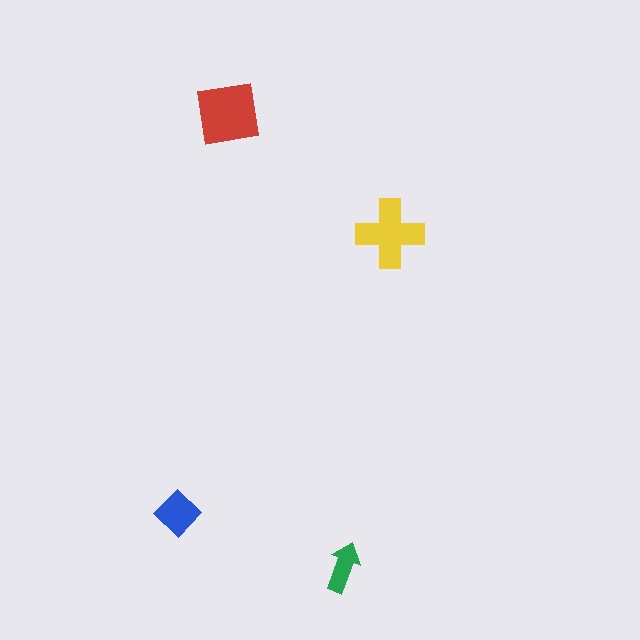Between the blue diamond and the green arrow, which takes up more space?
The blue diamond.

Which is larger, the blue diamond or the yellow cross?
The yellow cross.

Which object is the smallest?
The green arrow.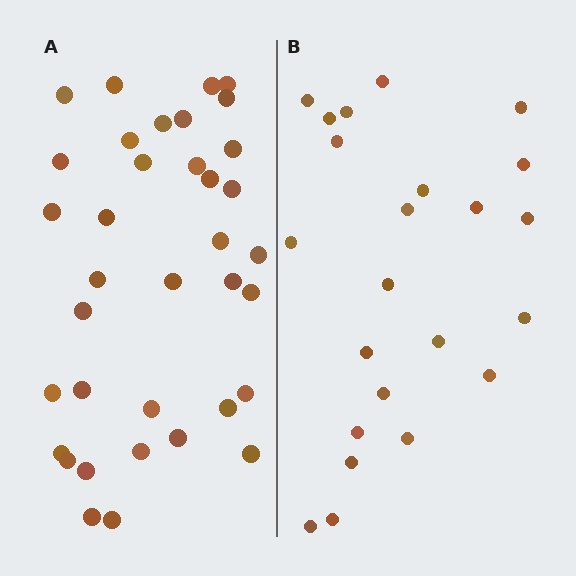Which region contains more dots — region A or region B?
Region A (the left region) has more dots.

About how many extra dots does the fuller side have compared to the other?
Region A has approximately 15 more dots than region B.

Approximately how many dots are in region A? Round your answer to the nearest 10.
About 40 dots. (The exact count is 36, which rounds to 40.)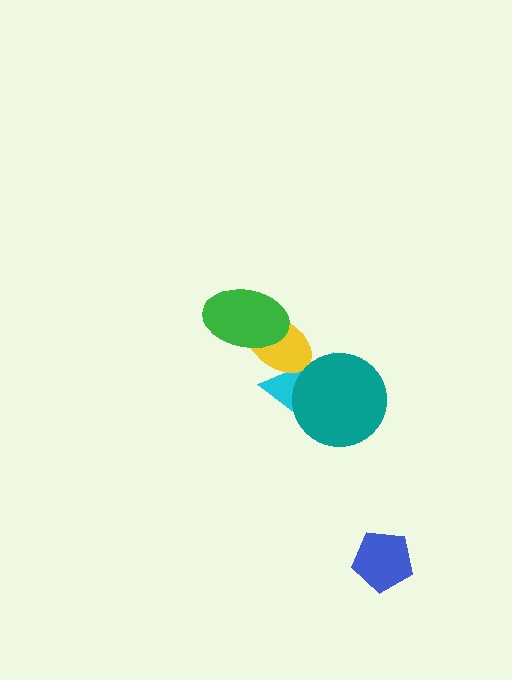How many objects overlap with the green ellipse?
1 object overlaps with the green ellipse.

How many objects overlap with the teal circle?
1 object overlaps with the teal circle.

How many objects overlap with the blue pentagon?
0 objects overlap with the blue pentagon.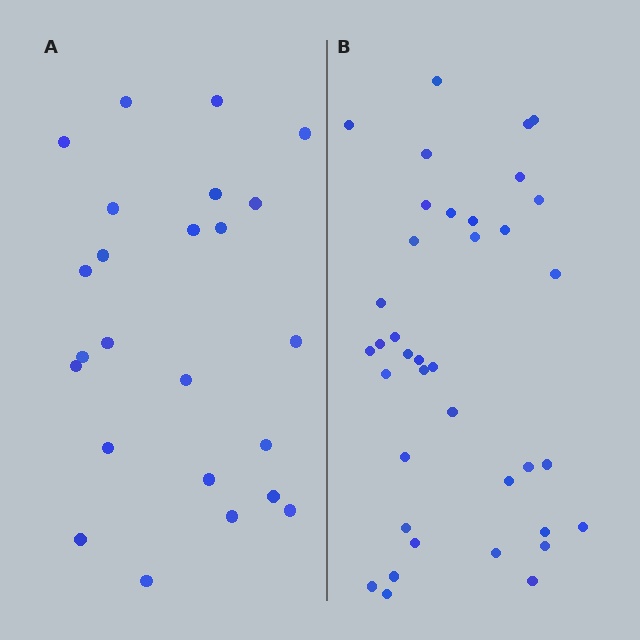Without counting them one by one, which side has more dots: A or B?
Region B (the right region) has more dots.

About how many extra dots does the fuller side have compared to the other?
Region B has approximately 15 more dots than region A.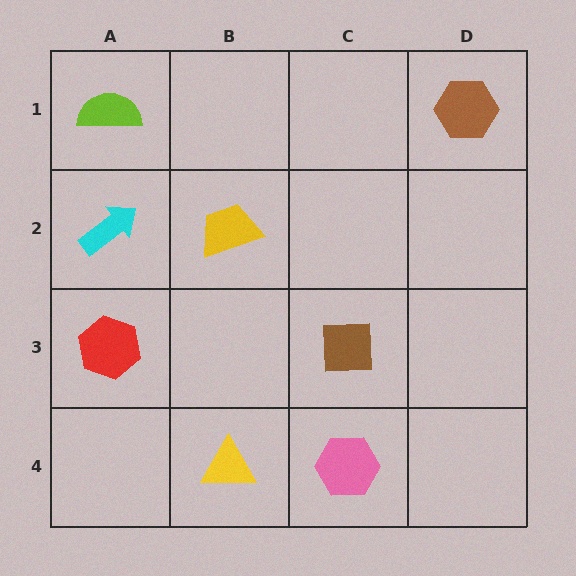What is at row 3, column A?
A red hexagon.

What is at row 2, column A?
A cyan arrow.